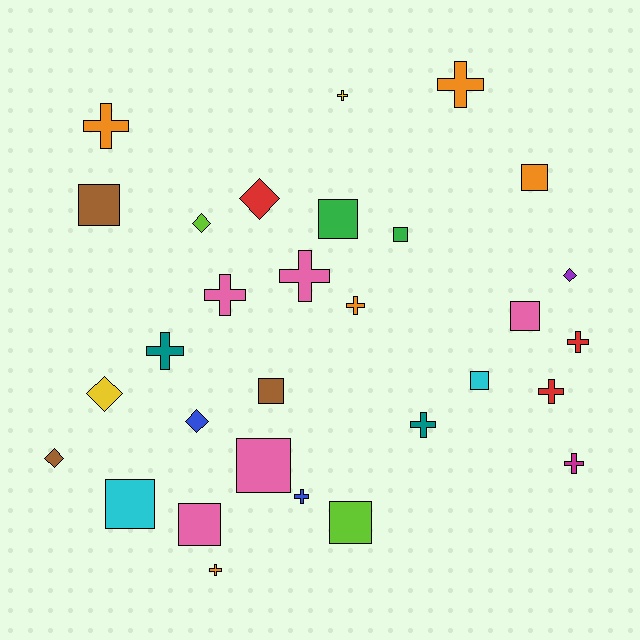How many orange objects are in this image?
There are 5 orange objects.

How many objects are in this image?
There are 30 objects.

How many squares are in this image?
There are 11 squares.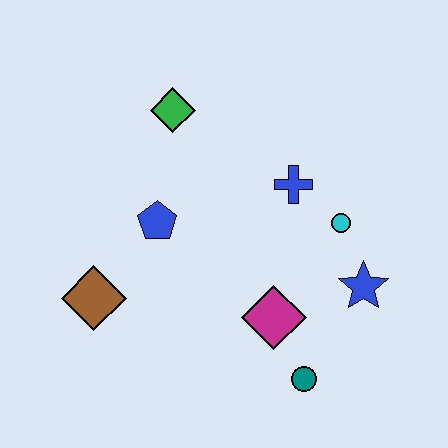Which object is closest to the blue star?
The cyan circle is closest to the blue star.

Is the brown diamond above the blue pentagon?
No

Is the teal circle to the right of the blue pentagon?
Yes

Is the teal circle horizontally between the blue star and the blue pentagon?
Yes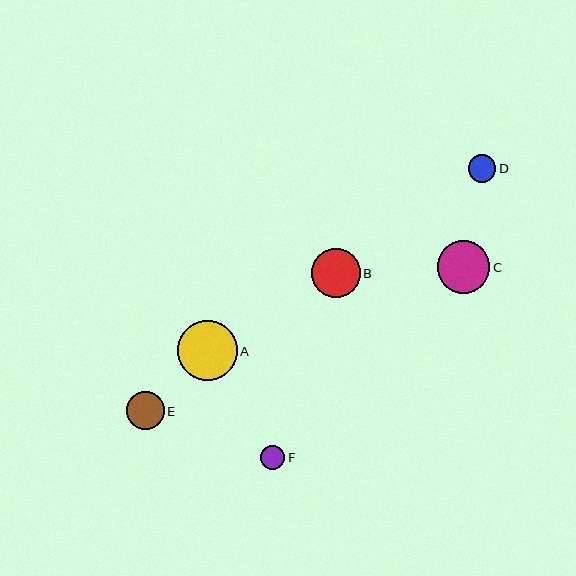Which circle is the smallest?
Circle F is the smallest with a size of approximately 24 pixels.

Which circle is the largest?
Circle A is the largest with a size of approximately 60 pixels.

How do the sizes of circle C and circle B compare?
Circle C and circle B are approximately the same size.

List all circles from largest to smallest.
From largest to smallest: A, C, B, E, D, F.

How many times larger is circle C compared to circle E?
Circle C is approximately 1.4 times the size of circle E.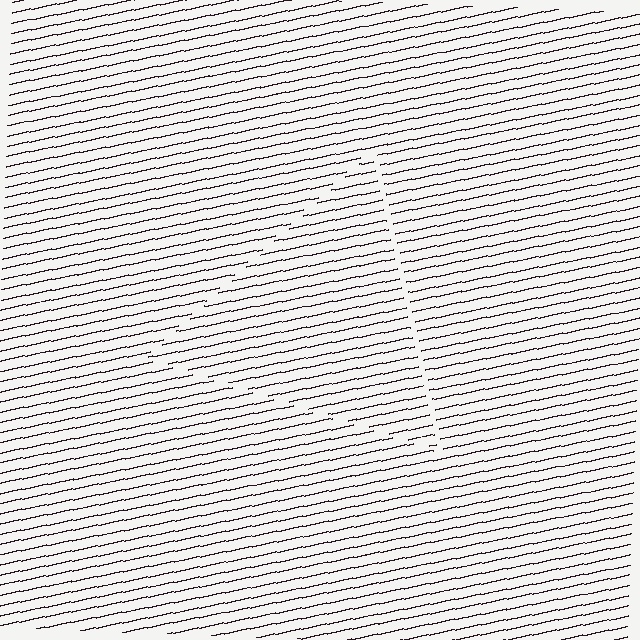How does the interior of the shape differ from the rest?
The interior of the shape contains the same grating, shifted by half a period — the contour is defined by the phase discontinuity where line-ends from the inner and outer gratings abut.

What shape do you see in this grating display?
An illusory triangle. The interior of the shape contains the same grating, shifted by half a period — the contour is defined by the phase discontinuity where line-ends from the inner and outer gratings abut.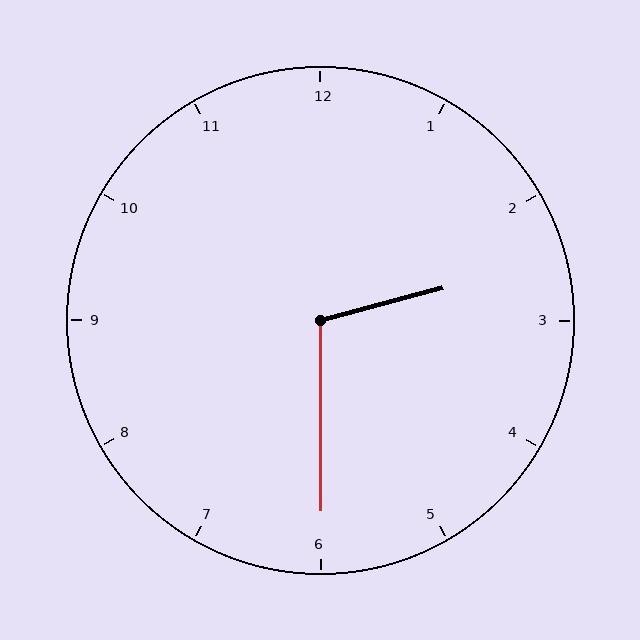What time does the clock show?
2:30.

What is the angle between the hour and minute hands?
Approximately 105 degrees.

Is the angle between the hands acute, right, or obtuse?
It is obtuse.